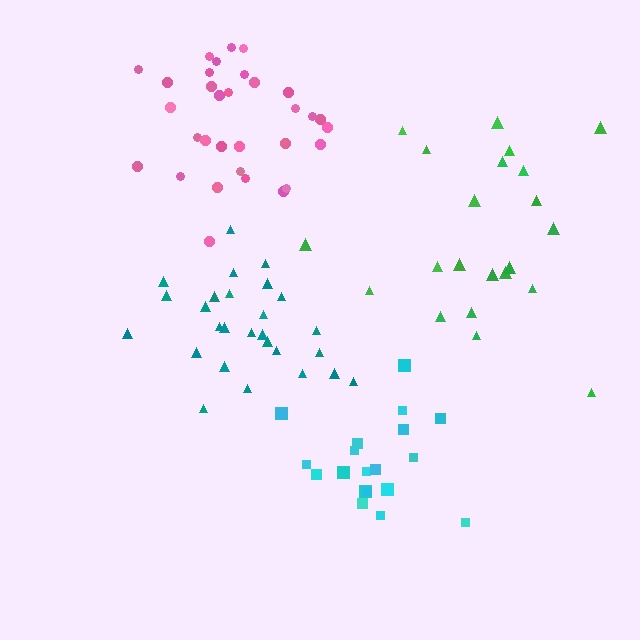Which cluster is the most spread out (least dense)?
Green.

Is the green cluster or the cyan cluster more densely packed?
Cyan.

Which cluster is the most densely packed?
Cyan.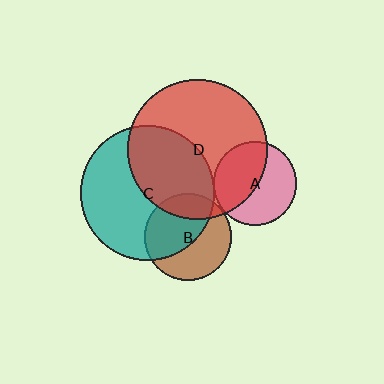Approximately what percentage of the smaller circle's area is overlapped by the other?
Approximately 5%.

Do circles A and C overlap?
Yes.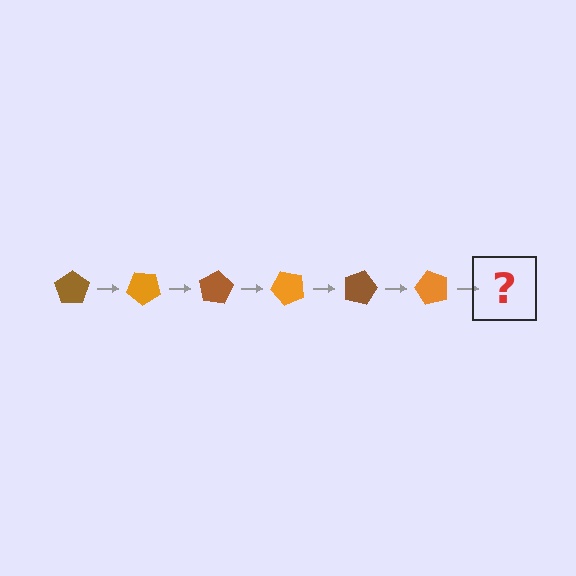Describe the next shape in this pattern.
It should be a brown pentagon, rotated 240 degrees from the start.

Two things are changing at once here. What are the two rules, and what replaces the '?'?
The two rules are that it rotates 40 degrees each step and the color cycles through brown and orange. The '?' should be a brown pentagon, rotated 240 degrees from the start.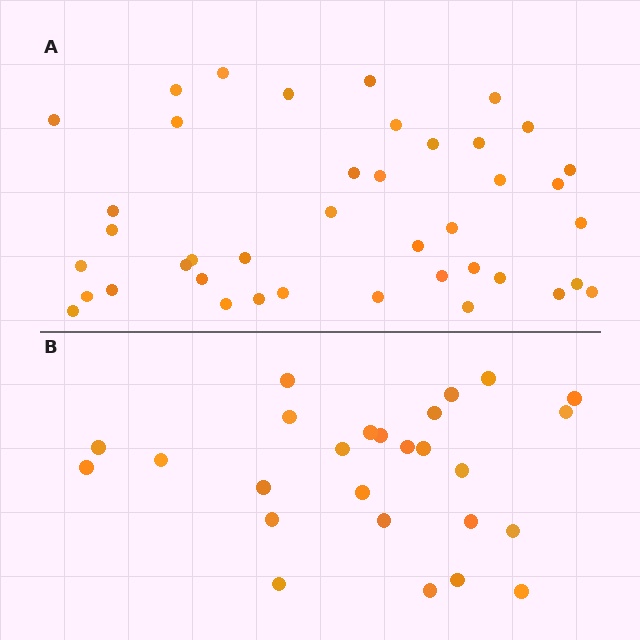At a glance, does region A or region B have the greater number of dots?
Region A (the top region) has more dots.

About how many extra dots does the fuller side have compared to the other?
Region A has approximately 15 more dots than region B.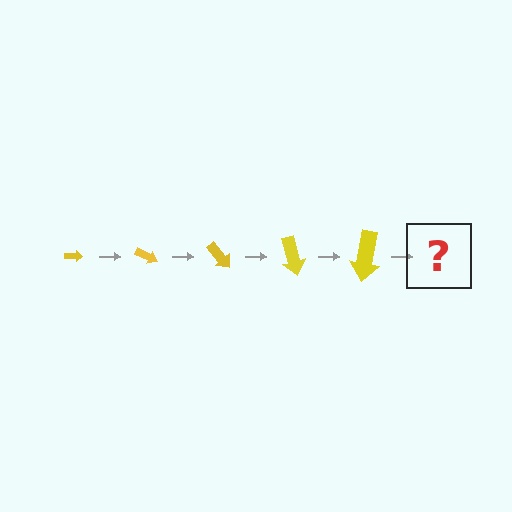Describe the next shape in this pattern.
It should be an arrow, larger than the previous one and rotated 125 degrees from the start.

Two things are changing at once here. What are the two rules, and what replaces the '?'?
The two rules are that the arrow grows larger each step and it rotates 25 degrees each step. The '?' should be an arrow, larger than the previous one and rotated 125 degrees from the start.